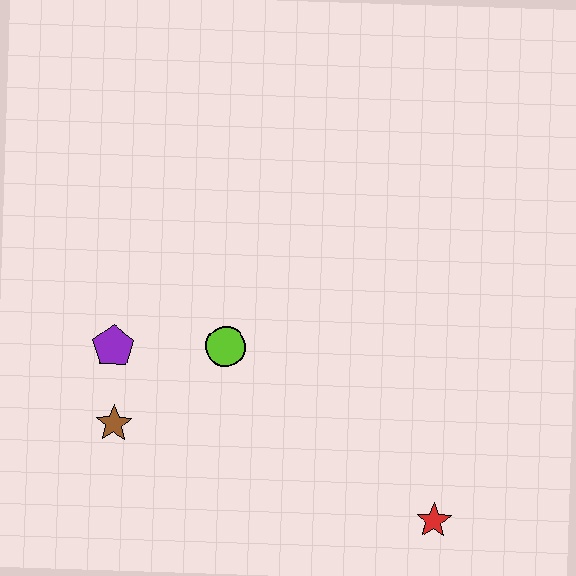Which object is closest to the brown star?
The purple pentagon is closest to the brown star.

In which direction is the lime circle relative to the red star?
The lime circle is to the left of the red star.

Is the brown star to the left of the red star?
Yes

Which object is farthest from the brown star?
The red star is farthest from the brown star.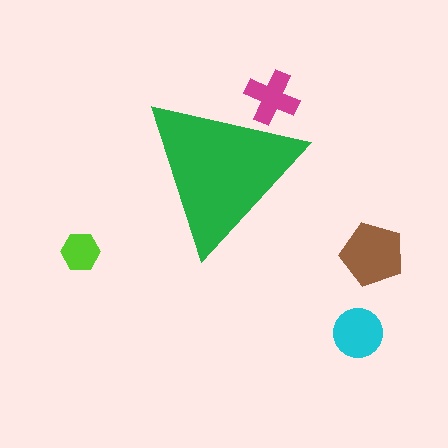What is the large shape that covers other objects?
A green triangle.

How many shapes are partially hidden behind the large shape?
1 shape is partially hidden.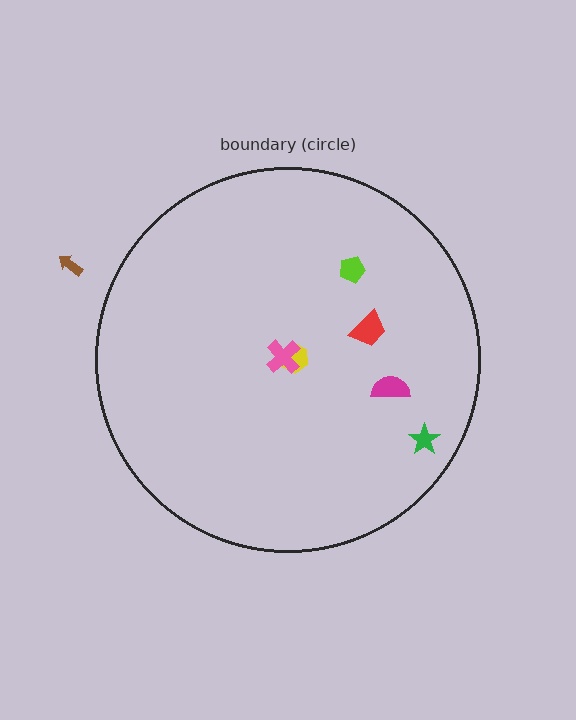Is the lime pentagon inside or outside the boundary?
Inside.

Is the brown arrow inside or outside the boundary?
Outside.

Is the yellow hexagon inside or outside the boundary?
Inside.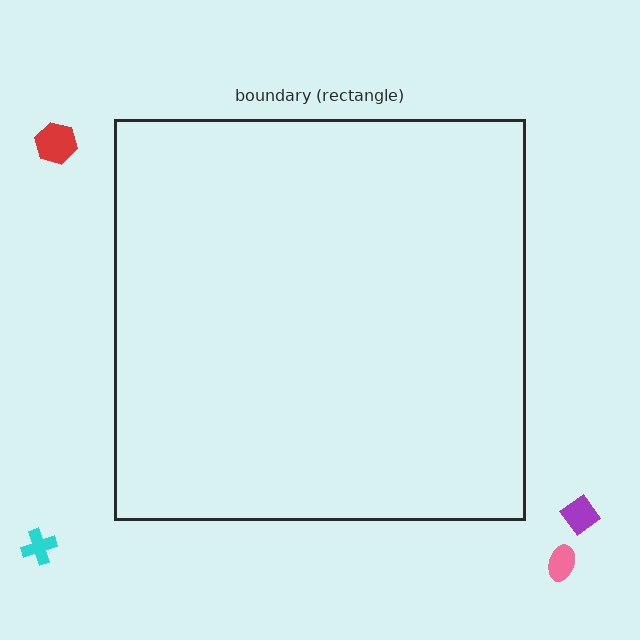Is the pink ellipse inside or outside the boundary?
Outside.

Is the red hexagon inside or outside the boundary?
Outside.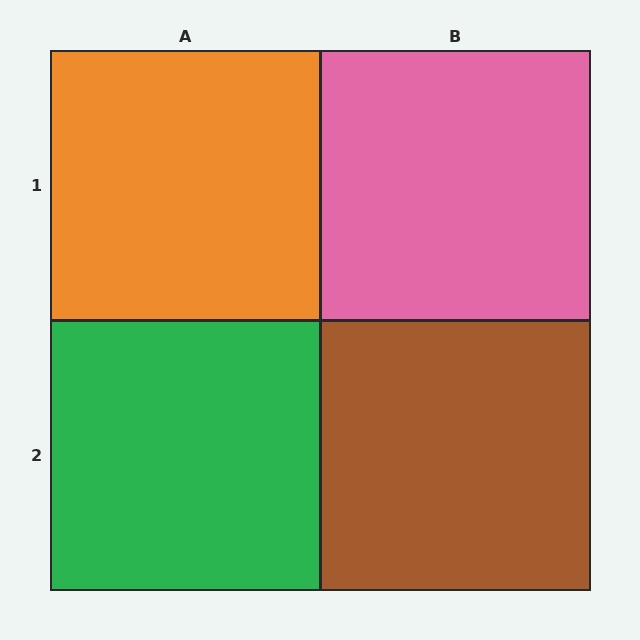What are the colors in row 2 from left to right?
Green, brown.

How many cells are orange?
1 cell is orange.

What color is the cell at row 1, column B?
Pink.